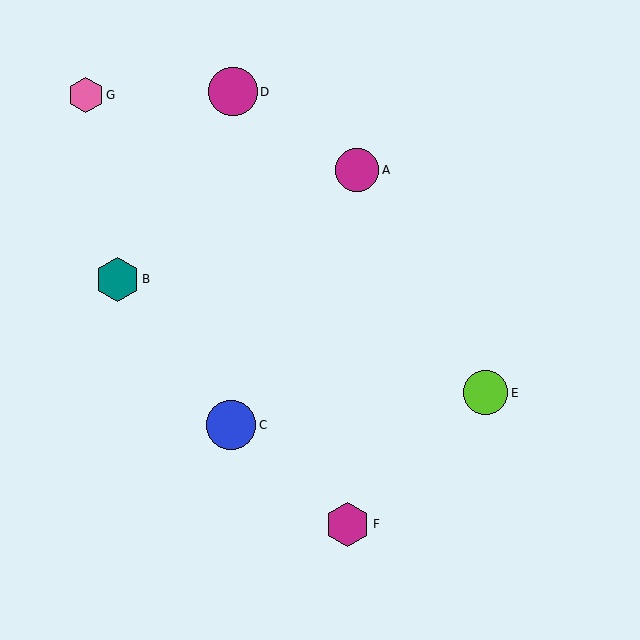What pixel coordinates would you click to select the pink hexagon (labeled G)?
Click at (86, 95) to select the pink hexagon G.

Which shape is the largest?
The blue circle (labeled C) is the largest.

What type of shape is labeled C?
Shape C is a blue circle.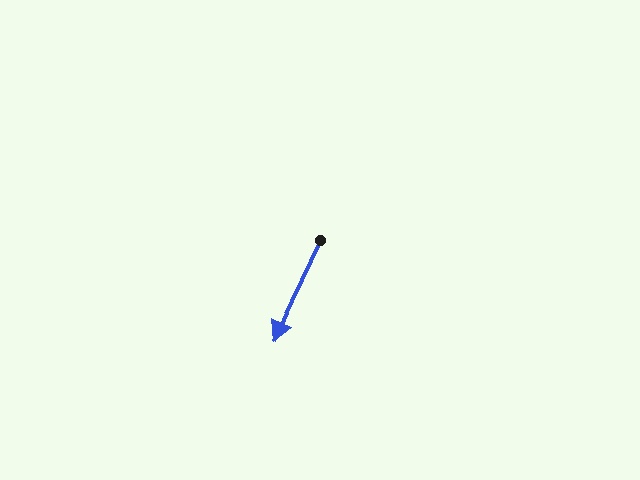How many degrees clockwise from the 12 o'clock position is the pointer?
Approximately 205 degrees.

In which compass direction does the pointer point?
Southwest.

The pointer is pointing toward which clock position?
Roughly 7 o'clock.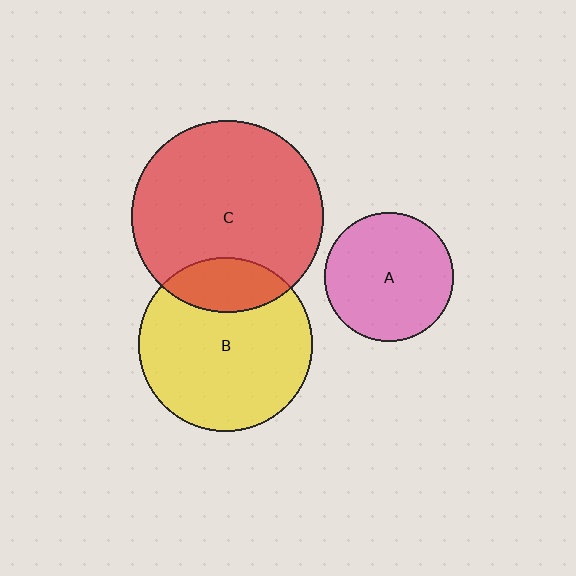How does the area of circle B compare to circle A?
Approximately 1.8 times.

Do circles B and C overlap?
Yes.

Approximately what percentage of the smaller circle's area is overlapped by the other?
Approximately 20%.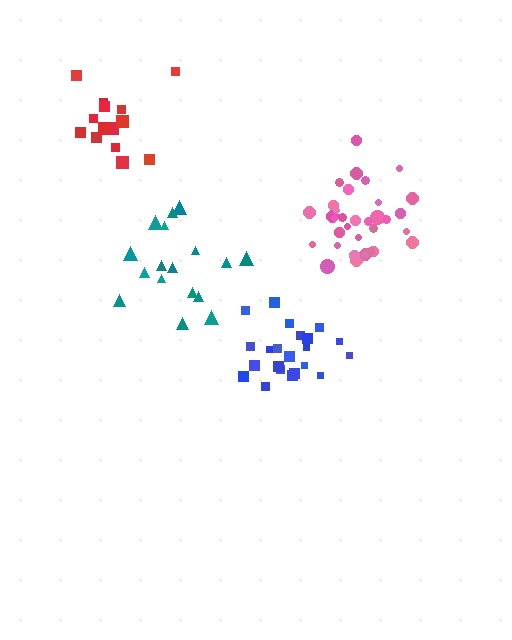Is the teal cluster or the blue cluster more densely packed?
Blue.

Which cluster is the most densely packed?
Pink.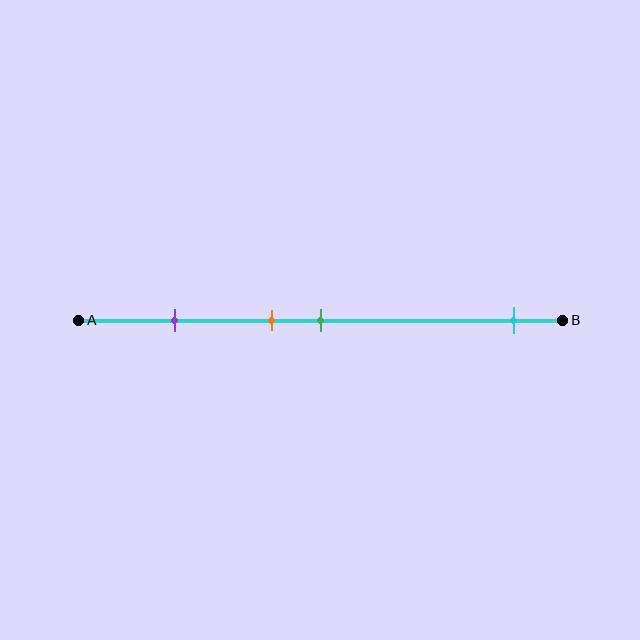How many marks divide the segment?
There are 4 marks dividing the segment.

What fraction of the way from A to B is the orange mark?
The orange mark is approximately 40% (0.4) of the way from A to B.